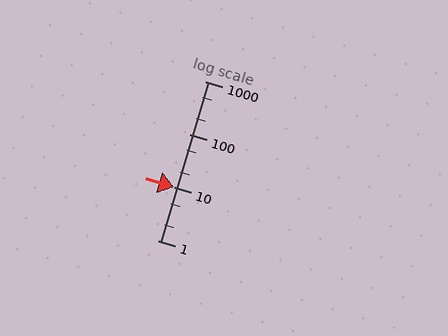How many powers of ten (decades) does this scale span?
The scale spans 3 decades, from 1 to 1000.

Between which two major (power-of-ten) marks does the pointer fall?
The pointer is between 10 and 100.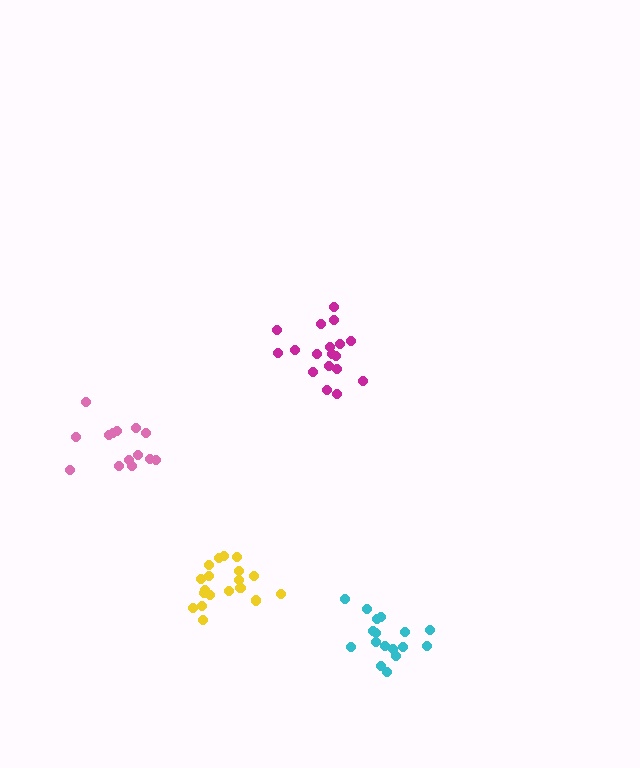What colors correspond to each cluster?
The clusters are colored: yellow, cyan, magenta, pink.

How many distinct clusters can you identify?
There are 4 distinct clusters.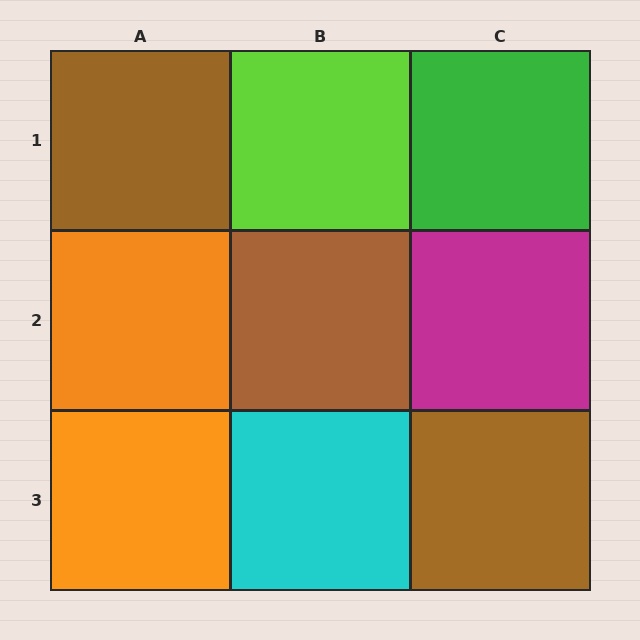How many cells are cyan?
1 cell is cyan.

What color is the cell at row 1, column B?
Lime.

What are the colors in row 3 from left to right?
Orange, cyan, brown.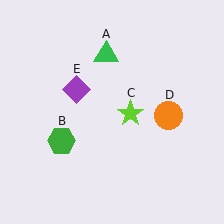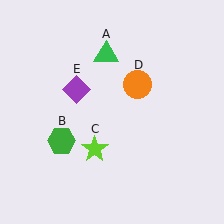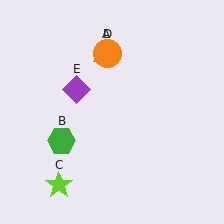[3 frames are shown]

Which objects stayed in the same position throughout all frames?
Green triangle (object A) and green hexagon (object B) and purple diamond (object E) remained stationary.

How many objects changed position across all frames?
2 objects changed position: lime star (object C), orange circle (object D).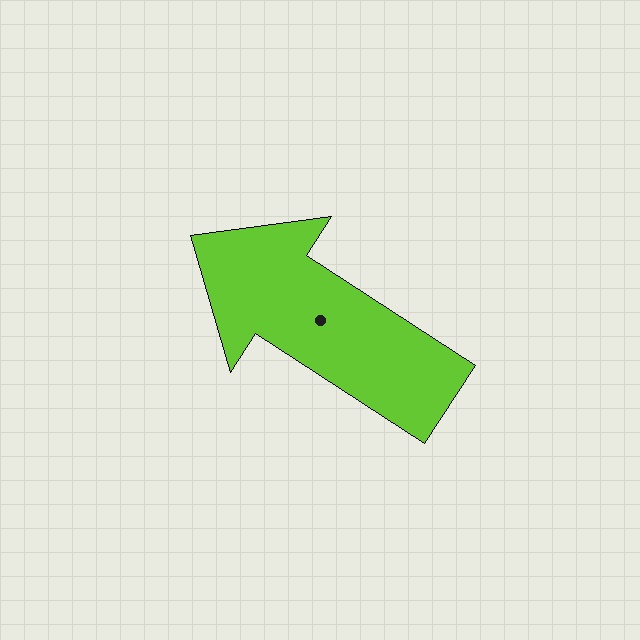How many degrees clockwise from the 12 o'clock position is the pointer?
Approximately 303 degrees.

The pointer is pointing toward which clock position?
Roughly 10 o'clock.